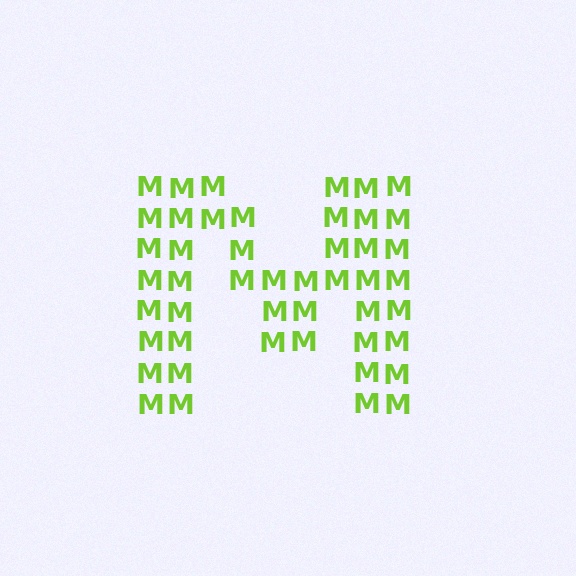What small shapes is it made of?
It is made of small letter M's.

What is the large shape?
The large shape is the letter M.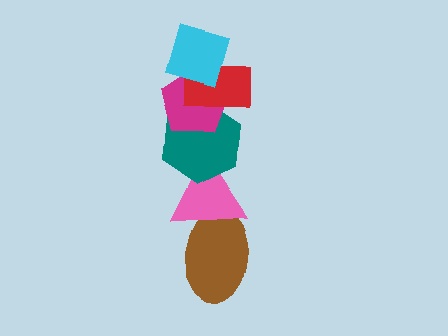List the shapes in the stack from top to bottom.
From top to bottom: the cyan diamond, the red rectangle, the magenta pentagon, the teal hexagon, the pink triangle, the brown ellipse.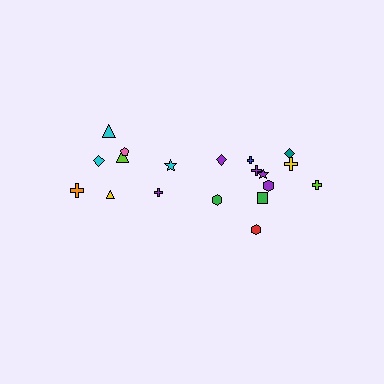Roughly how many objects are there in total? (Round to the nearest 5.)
Roughly 20 objects in total.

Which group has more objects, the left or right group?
The right group.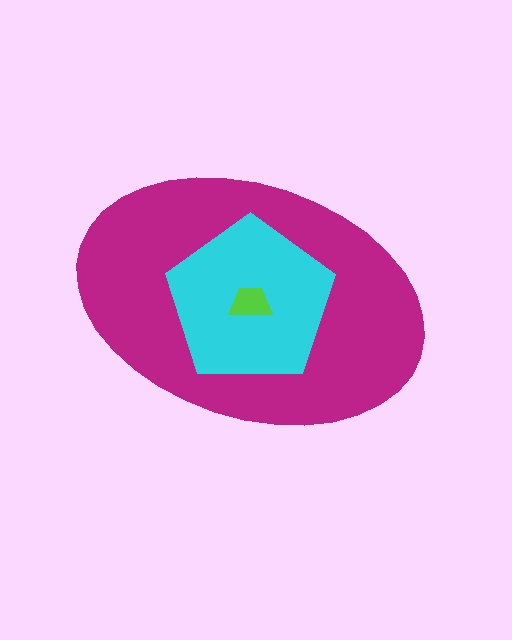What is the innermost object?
The lime trapezoid.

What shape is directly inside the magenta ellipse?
The cyan pentagon.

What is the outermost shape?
The magenta ellipse.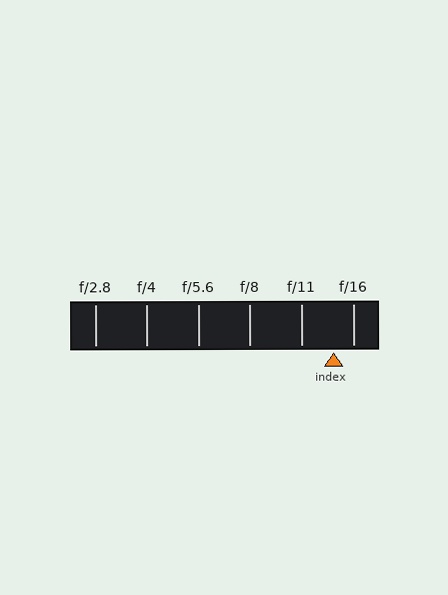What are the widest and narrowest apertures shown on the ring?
The widest aperture shown is f/2.8 and the narrowest is f/16.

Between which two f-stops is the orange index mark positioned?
The index mark is between f/11 and f/16.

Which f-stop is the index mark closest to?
The index mark is closest to f/16.